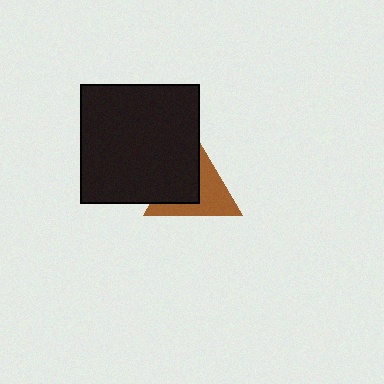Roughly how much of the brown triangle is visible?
About half of it is visible (roughly 52%).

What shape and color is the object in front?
The object in front is a black square.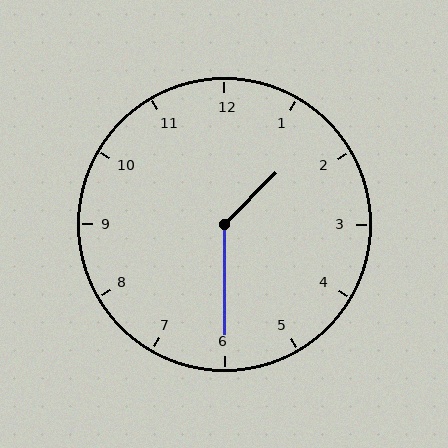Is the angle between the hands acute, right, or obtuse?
It is obtuse.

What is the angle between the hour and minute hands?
Approximately 135 degrees.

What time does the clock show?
1:30.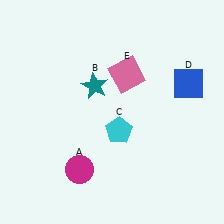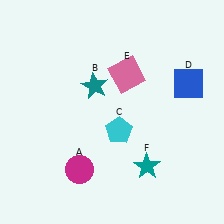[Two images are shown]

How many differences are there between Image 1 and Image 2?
There is 1 difference between the two images.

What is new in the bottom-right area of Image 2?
A teal star (F) was added in the bottom-right area of Image 2.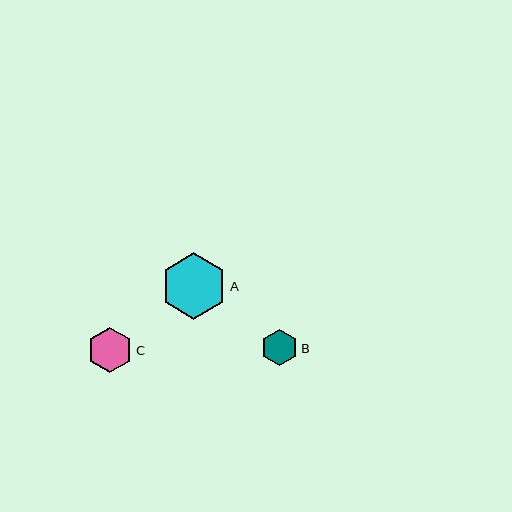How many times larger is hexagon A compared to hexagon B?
Hexagon A is approximately 1.8 times the size of hexagon B.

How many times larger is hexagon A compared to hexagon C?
Hexagon A is approximately 1.5 times the size of hexagon C.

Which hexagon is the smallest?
Hexagon B is the smallest with a size of approximately 37 pixels.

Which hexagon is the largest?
Hexagon A is the largest with a size of approximately 66 pixels.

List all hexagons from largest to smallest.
From largest to smallest: A, C, B.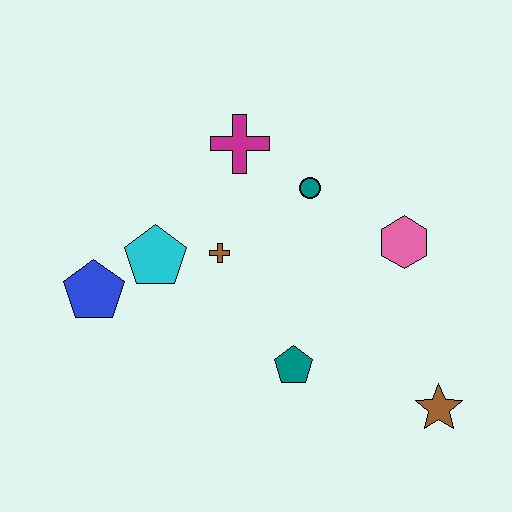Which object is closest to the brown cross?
The cyan pentagon is closest to the brown cross.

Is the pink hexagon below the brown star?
No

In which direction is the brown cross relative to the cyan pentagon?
The brown cross is to the right of the cyan pentagon.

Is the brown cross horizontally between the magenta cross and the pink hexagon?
No